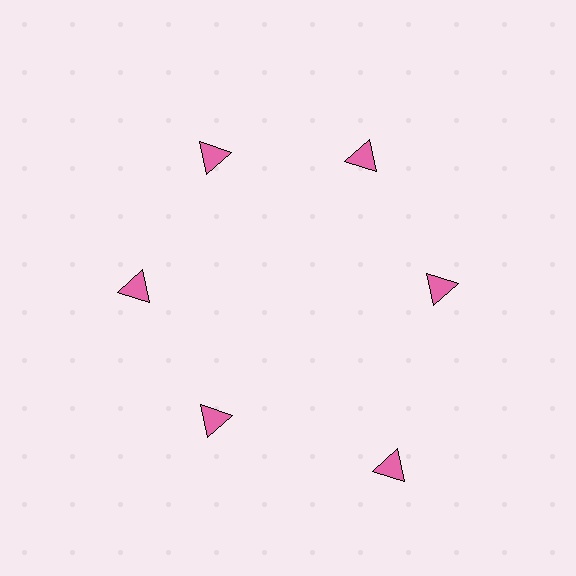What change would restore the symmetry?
The symmetry would be restored by moving it inward, back onto the ring so that all 6 triangles sit at equal angles and equal distance from the center.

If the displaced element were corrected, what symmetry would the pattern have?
It would have 6-fold rotational symmetry — the pattern would map onto itself every 60 degrees.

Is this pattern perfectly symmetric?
No. The 6 pink triangles are arranged in a ring, but one element near the 5 o'clock position is pushed outward from the center, breaking the 6-fold rotational symmetry.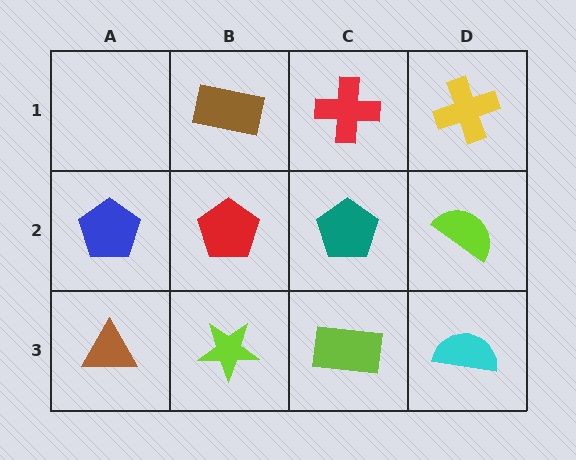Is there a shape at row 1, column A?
No, that cell is empty.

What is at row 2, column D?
A lime semicircle.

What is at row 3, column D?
A cyan semicircle.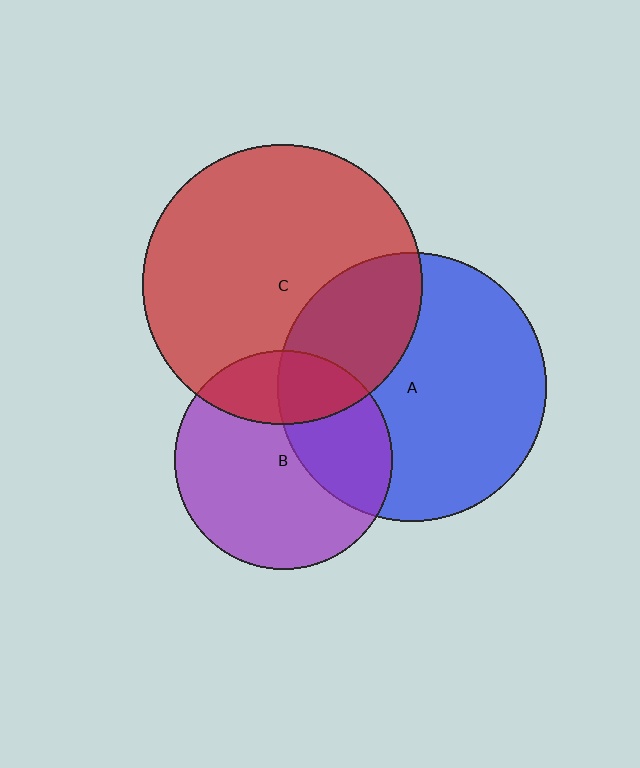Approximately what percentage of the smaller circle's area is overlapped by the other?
Approximately 35%.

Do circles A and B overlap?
Yes.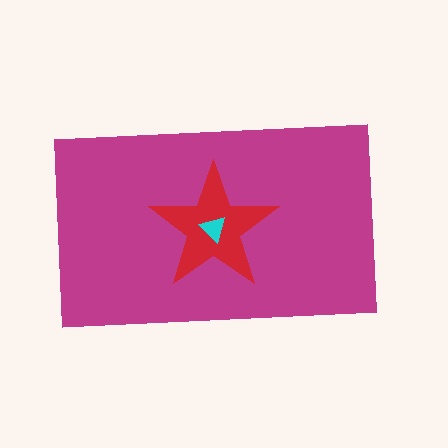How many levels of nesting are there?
3.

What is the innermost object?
The cyan triangle.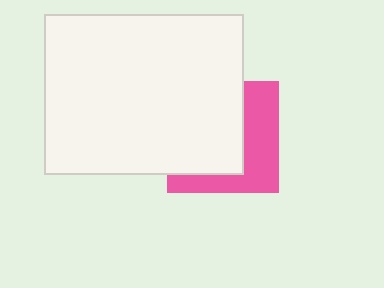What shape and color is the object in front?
The object in front is a white rectangle.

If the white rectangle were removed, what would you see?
You would see the complete pink square.